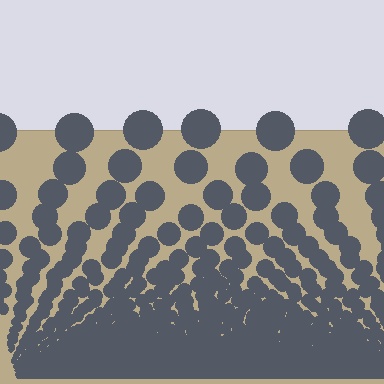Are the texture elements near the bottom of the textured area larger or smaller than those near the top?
Smaller. The gradient is inverted — elements near the bottom are smaller and denser.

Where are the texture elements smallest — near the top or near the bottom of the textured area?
Near the bottom.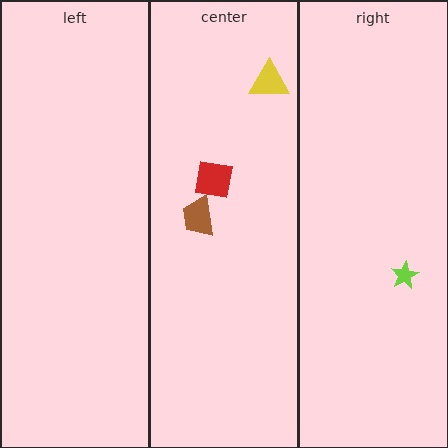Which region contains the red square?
The center region.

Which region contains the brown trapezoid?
The center region.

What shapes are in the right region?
The lime star.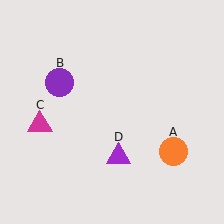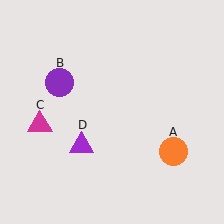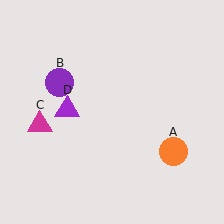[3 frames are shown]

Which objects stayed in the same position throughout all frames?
Orange circle (object A) and purple circle (object B) and magenta triangle (object C) remained stationary.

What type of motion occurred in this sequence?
The purple triangle (object D) rotated clockwise around the center of the scene.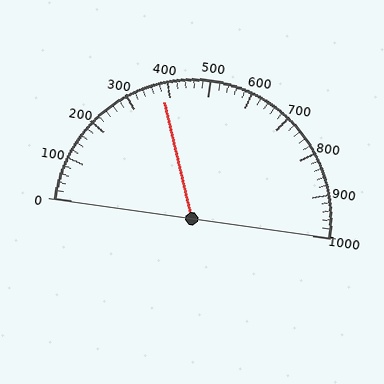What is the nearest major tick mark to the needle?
The nearest major tick mark is 400.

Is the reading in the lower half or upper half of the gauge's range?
The reading is in the lower half of the range (0 to 1000).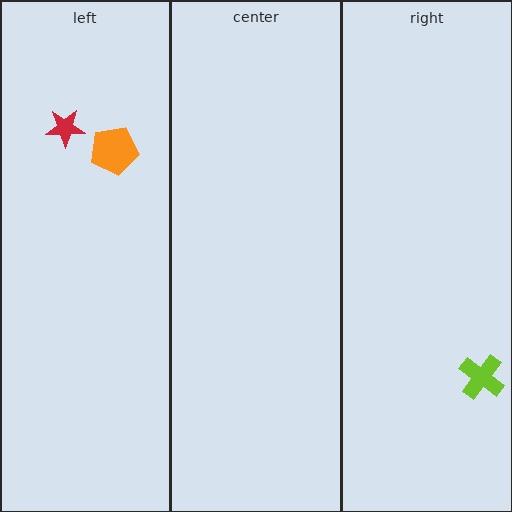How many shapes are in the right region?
1.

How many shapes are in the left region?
2.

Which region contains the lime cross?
The right region.